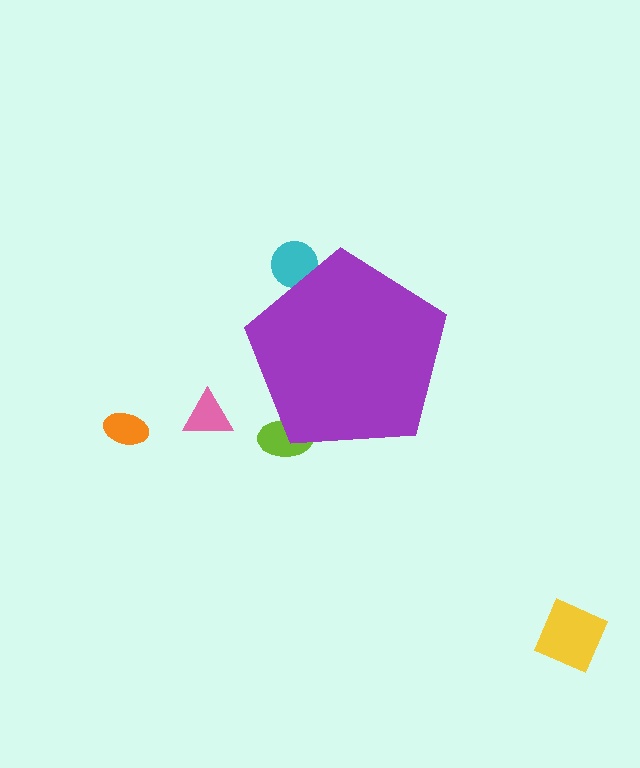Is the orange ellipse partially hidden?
No, the orange ellipse is fully visible.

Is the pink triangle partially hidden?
No, the pink triangle is fully visible.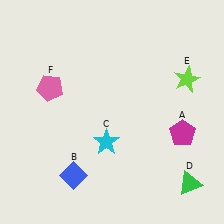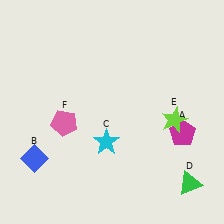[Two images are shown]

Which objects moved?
The objects that moved are: the blue diamond (B), the lime star (E), the pink pentagon (F).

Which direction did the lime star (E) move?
The lime star (E) moved down.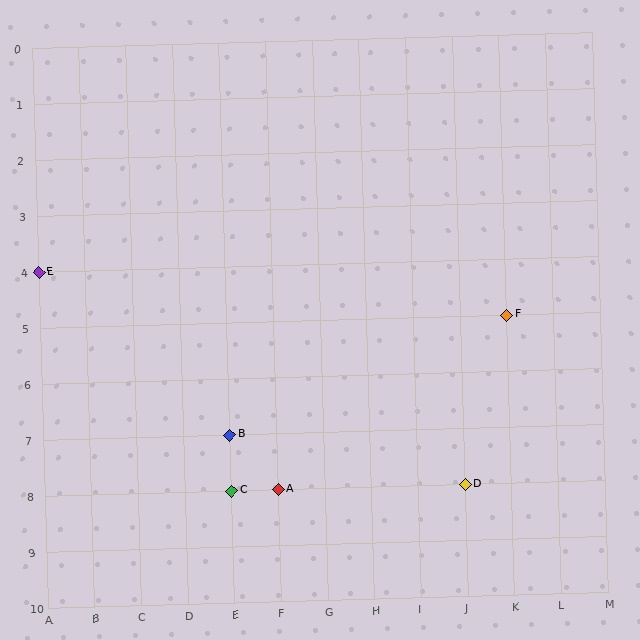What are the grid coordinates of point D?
Point D is at grid coordinates (J, 8).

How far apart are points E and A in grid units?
Points E and A are 5 columns and 4 rows apart (about 6.4 grid units diagonally).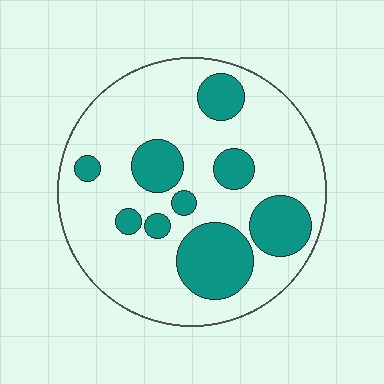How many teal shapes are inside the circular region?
9.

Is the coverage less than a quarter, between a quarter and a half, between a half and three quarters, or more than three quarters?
Between a quarter and a half.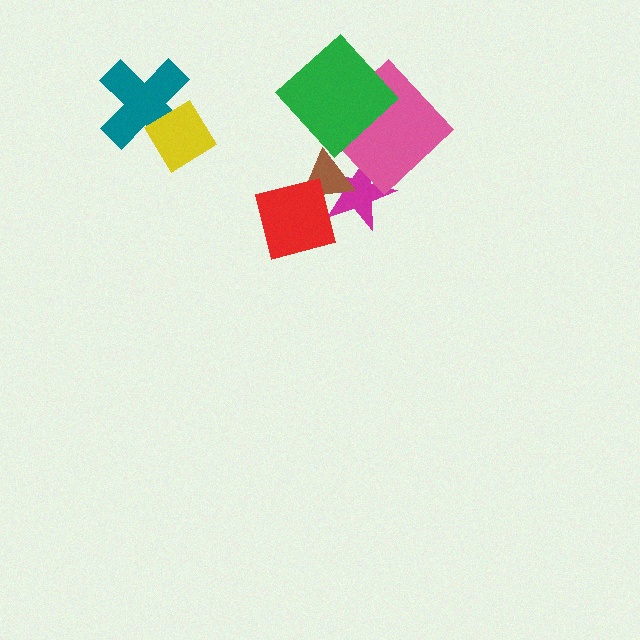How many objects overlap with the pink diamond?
2 objects overlap with the pink diamond.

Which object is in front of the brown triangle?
The red square is in front of the brown triangle.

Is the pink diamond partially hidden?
Yes, it is partially covered by another shape.